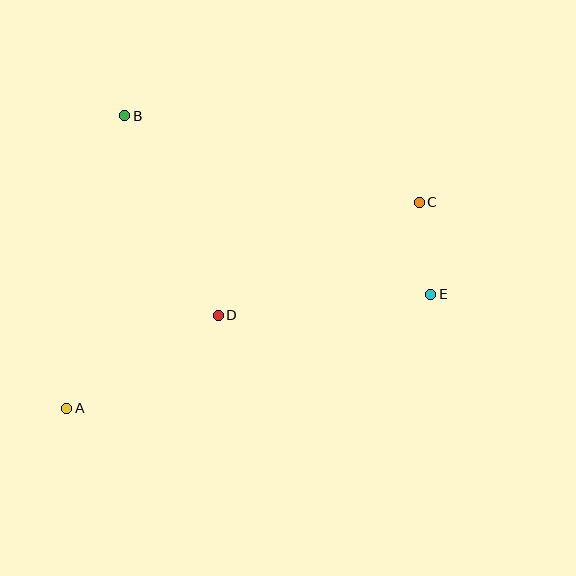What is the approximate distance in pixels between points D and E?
The distance between D and E is approximately 213 pixels.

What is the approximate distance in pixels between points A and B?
The distance between A and B is approximately 298 pixels.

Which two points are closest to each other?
Points C and E are closest to each other.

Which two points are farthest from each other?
Points A and C are farthest from each other.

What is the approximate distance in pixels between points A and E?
The distance between A and E is approximately 381 pixels.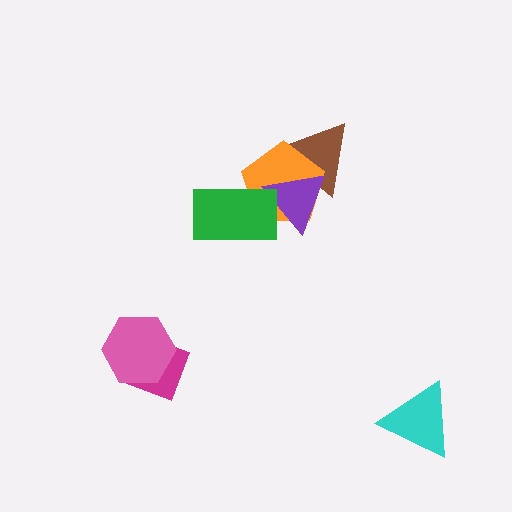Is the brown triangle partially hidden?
Yes, it is partially covered by another shape.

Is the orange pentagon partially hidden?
Yes, it is partially covered by another shape.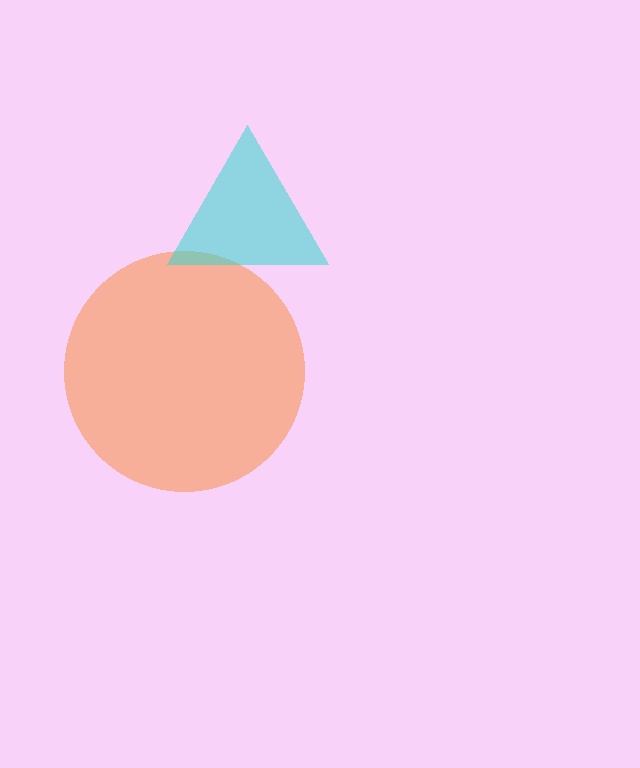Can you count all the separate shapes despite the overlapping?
Yes, there are 2 separate shapes.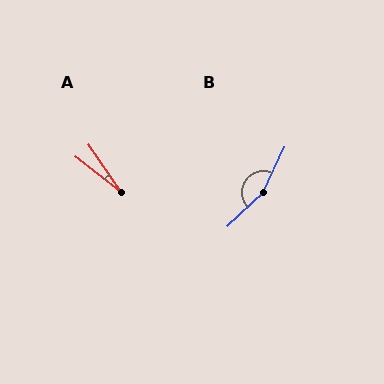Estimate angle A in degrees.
Approximately 18 degrees.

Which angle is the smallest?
A, at approximately 18 degrees.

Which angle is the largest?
B, at approximately 159 degrees.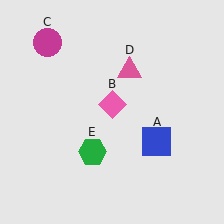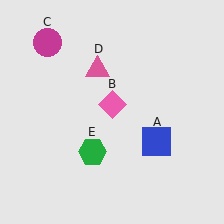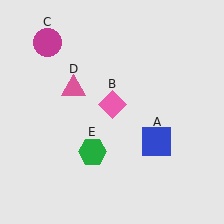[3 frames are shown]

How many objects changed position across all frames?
1 object changed position: pink triangle (object D).